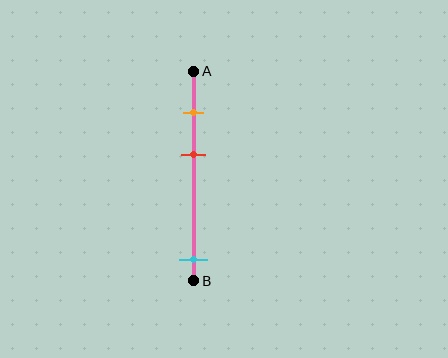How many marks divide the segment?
There are 3 marks dividing the segment.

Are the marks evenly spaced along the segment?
No, the marks are not evenly spaced.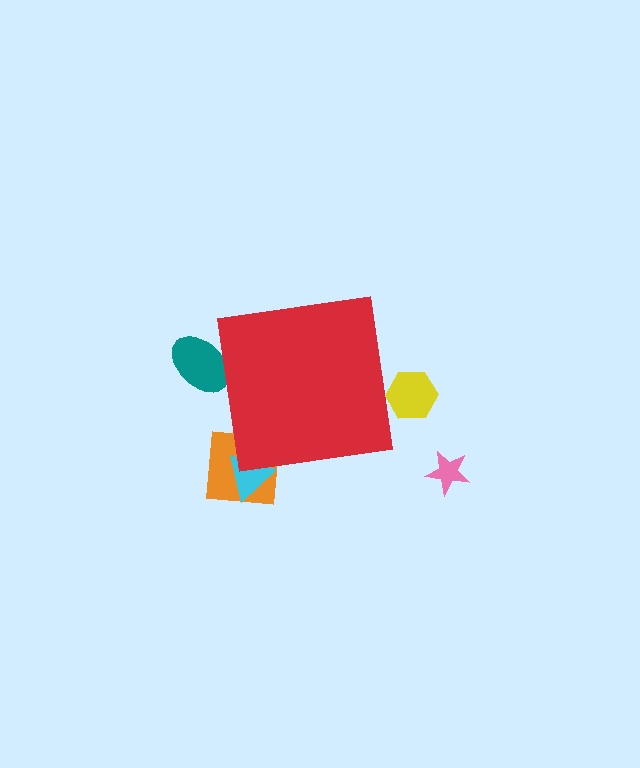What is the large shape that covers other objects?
A red square.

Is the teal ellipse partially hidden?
Yes, the teal ellipse is partially hidden behind the red square.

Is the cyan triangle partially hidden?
Yes, the cyan triangle is partially hidden behind the red square.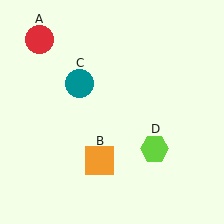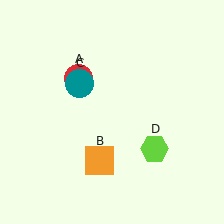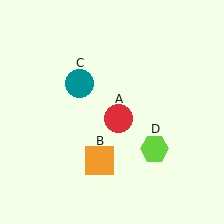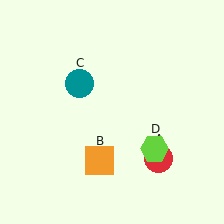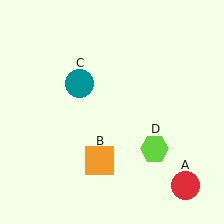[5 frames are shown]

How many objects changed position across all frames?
1 object changed position: red circle (object A).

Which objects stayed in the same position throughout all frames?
Orange square (object B) and teal circle (object C) and lime hexagon (object D) remained stationary.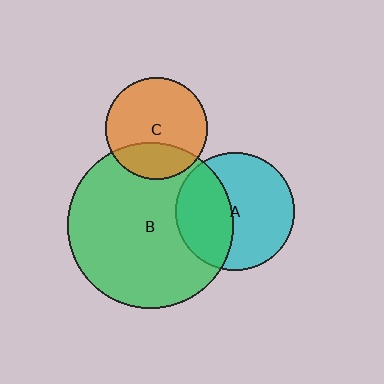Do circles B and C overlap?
Yes.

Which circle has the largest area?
Circle B (green).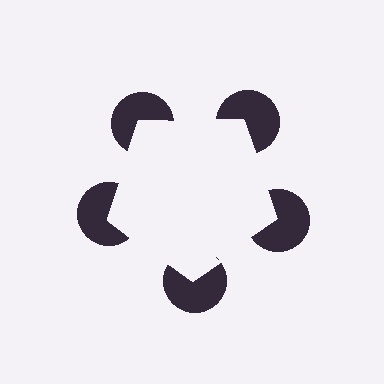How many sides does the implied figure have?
5 sides.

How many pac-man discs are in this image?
There are 5 — one at each vertex of the illusory pentagon.